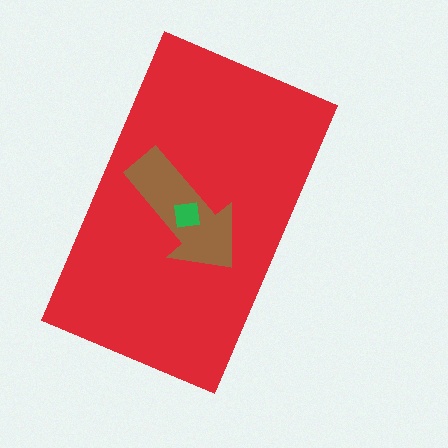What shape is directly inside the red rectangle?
The brown arrow.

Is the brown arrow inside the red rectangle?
Yes.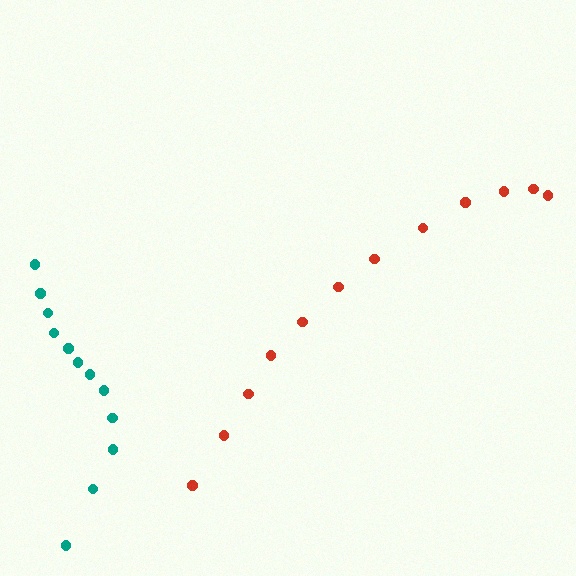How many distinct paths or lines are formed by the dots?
There are 2 distinct paths.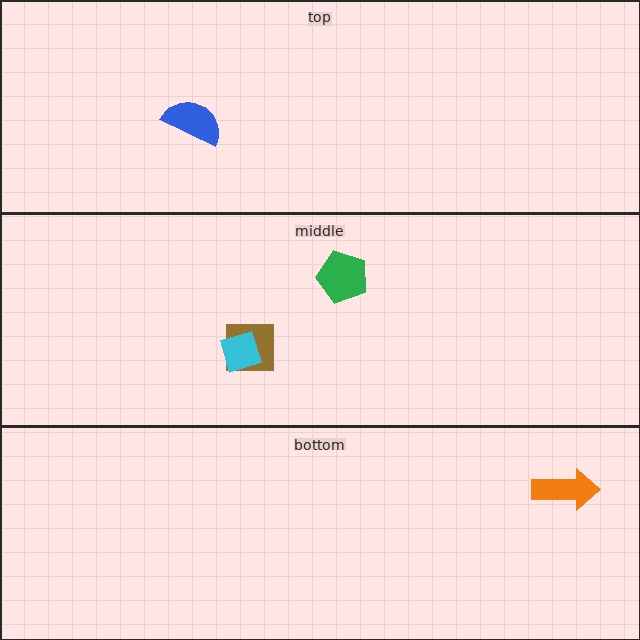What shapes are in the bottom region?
The orange arrow.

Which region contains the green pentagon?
The middle region.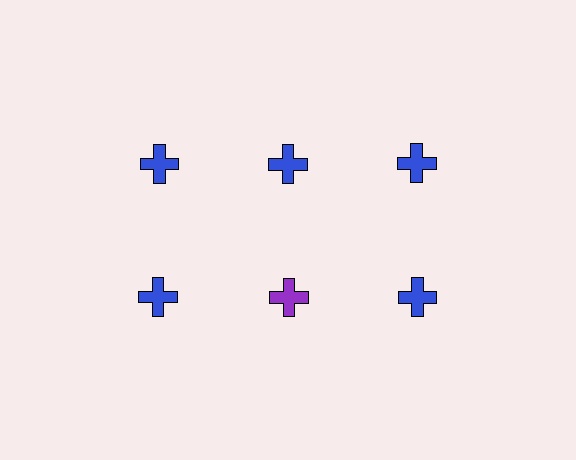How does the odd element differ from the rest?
It has a different color: purple instead of blue.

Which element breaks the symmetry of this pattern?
The purple cross in the second row, second from left column breaks the symmetry. All other shapes are blue crosses.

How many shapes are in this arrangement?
There are 6 shapes arranged in a grid pattern.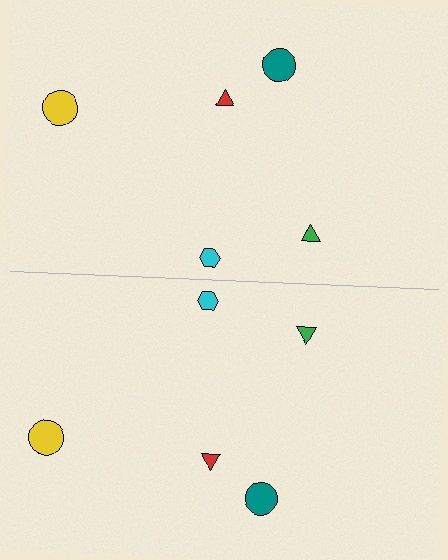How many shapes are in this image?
There are 10 shapes in this image.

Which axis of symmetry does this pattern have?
The pattern has a horizontal axis of symmetry running through the center of the image.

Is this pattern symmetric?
Yes, this pattern has bilateral (reflection) symmetry.